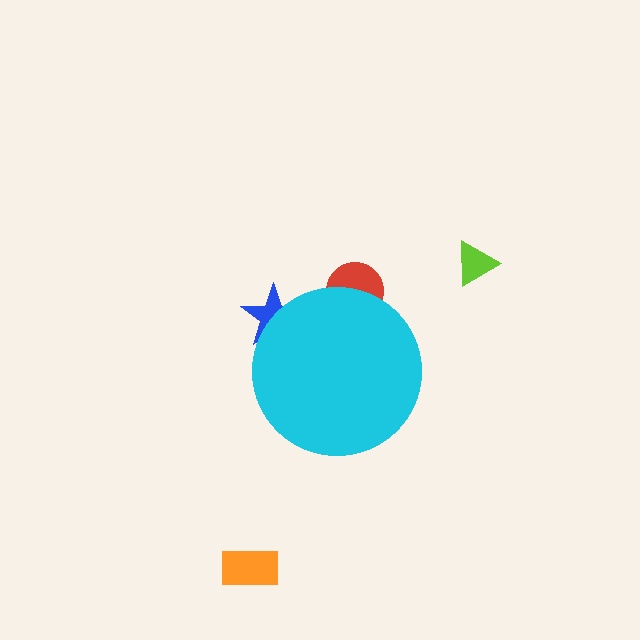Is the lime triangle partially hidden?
No, the lime triangle is fully visible.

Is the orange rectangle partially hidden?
No, the orange rectangle is fully visible.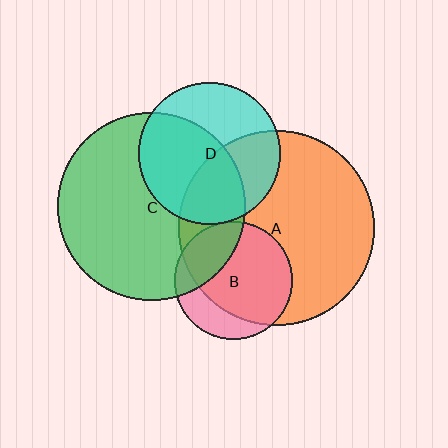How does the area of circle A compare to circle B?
Approximately 2.7 times.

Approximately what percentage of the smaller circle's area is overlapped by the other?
Approximately 40%.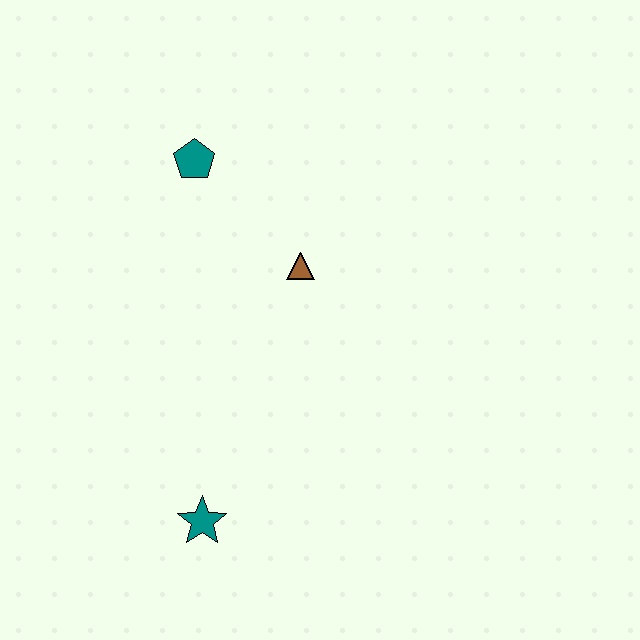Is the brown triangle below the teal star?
No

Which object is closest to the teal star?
The brown triangle is closest to the teal star.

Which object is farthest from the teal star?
The teal pentagon is farthest from the teal star.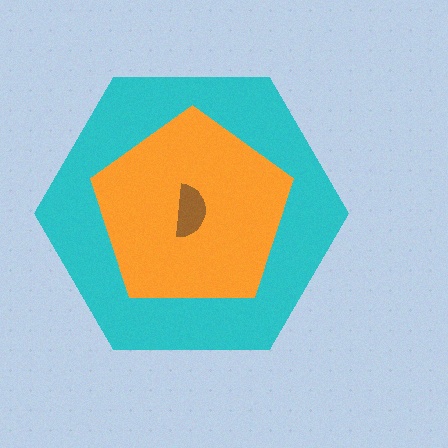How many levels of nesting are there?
3.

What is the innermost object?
The brown semicircle.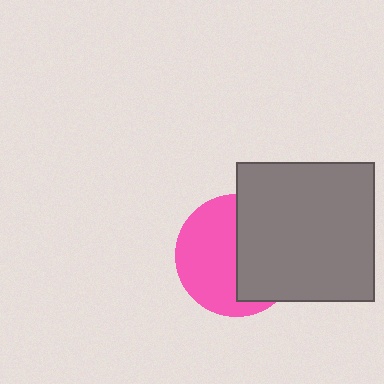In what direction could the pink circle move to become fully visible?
The pink circle could move left. That would shift it out from behind the gray square entirely.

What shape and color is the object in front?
The object in front is a gray square.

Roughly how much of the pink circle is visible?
About half of it is visible (roughly 53%).